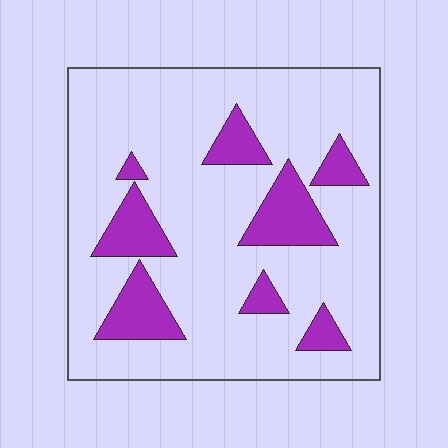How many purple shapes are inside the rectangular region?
8.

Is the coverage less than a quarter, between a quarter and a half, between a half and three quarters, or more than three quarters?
Less than a quarter.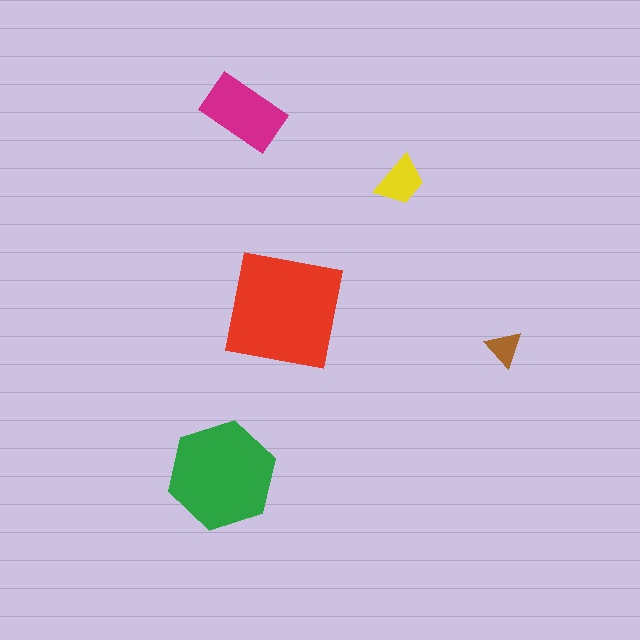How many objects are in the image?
There are 5 objects in the image.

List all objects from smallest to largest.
The brown triangle, the yellow trapezoid, the magenta rectangle, the green hexagon, the red square.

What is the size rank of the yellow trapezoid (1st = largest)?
4th.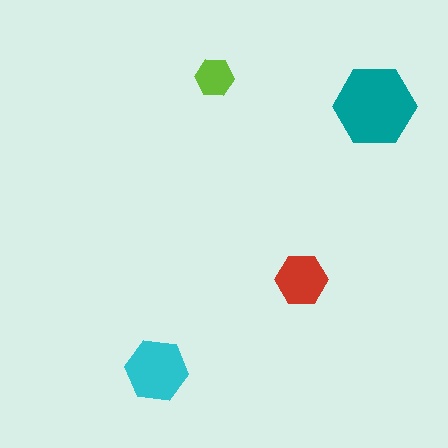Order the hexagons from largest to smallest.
the teal one, the cyan one, the red one, the lime one.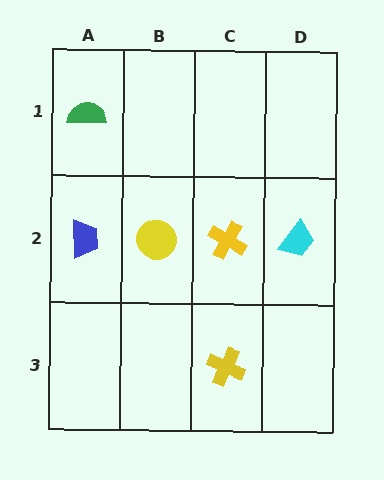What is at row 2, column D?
A cyan trapezoid.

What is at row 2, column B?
A yellow circle.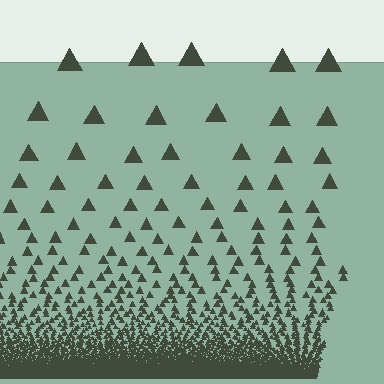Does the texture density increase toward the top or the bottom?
Density increases toward the bottom.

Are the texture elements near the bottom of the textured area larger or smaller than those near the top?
Smaller. The gradient is inverted — elements near the bottom are smaller and denser.